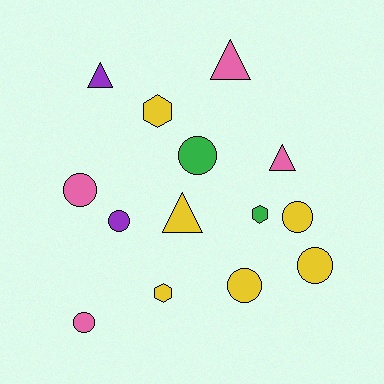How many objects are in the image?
There are 14 objects.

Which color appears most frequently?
Yellow, with 6 objects.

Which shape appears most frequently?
Circle, with 7 objects.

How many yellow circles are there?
There are 3 yellow circles.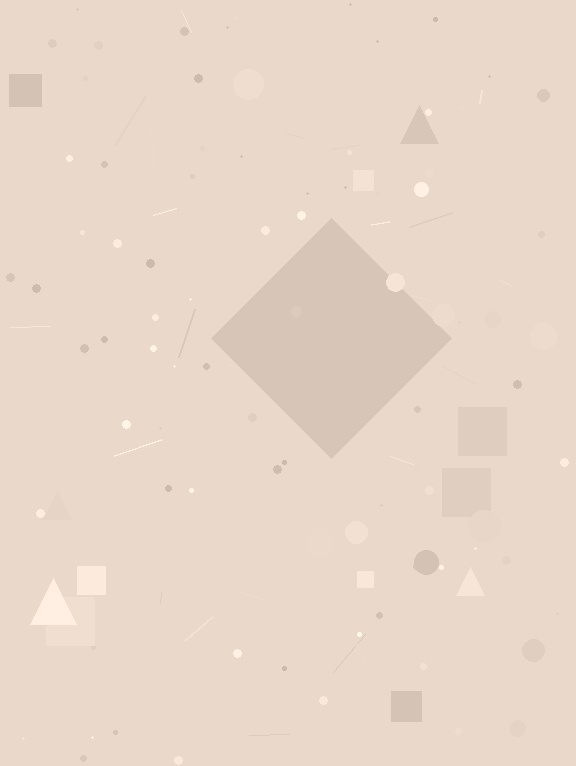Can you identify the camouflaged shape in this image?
The camouflaged shape is a diamond.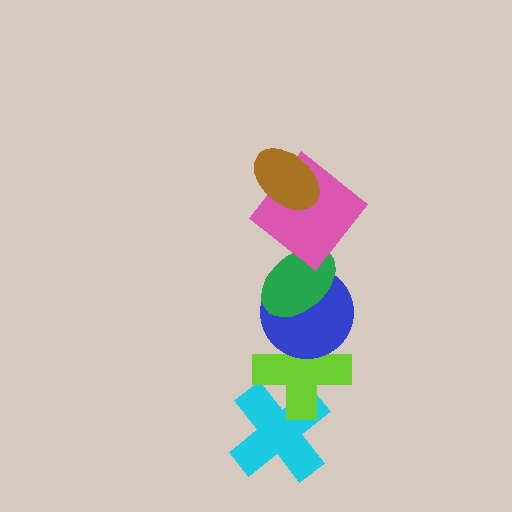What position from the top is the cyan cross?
The cyan cross is 6th from the top.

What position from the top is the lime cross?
The lime cross is 5th from the top.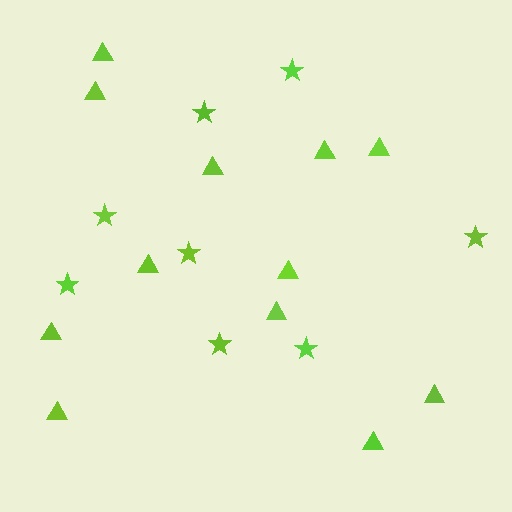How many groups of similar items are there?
There are 2 groups: one group of stars (8) and one group of triangles (12).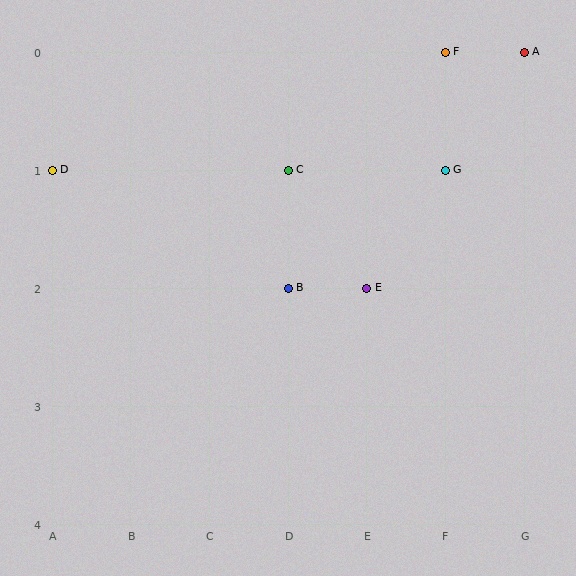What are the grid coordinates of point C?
Point C is at grid coordinates (D, 1).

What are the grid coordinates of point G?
Point G is at grid coordinates (F, 1).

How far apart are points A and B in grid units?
Points A and B are 3 columns and 2 rows apart (about 3.6 grid units diagonally).